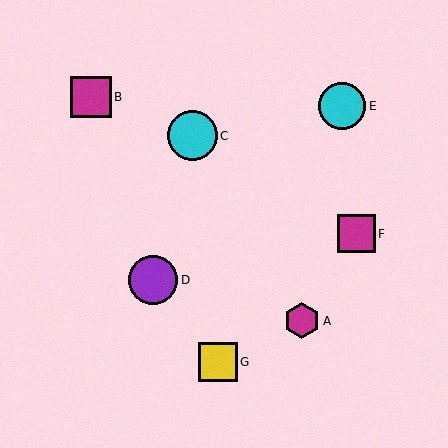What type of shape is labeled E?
Shape E is a cyan circle.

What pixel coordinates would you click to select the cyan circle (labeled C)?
Click at (192, 136) to select the cyan circle C.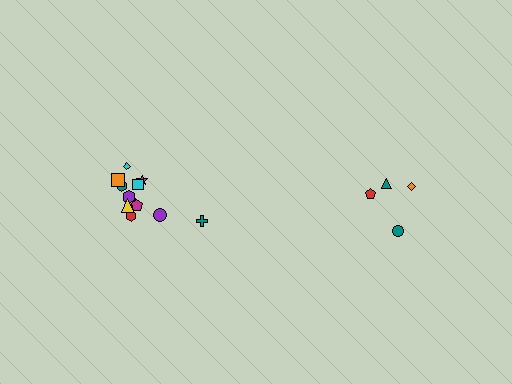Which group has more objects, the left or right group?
The left group.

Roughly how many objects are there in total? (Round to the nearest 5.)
Roughly 15 objects in total.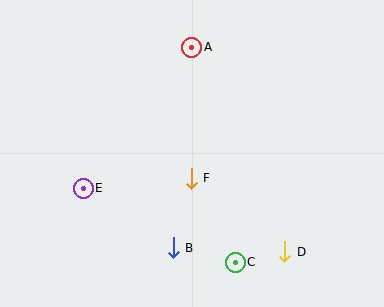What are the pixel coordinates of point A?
Point A is at (192, 47).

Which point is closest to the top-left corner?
Point A is closest to the top-left corner.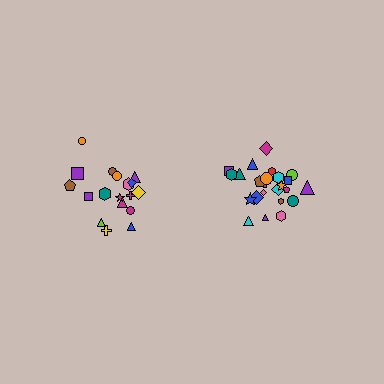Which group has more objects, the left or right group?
The right group.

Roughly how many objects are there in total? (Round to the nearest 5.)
Roughly 45 objects in total.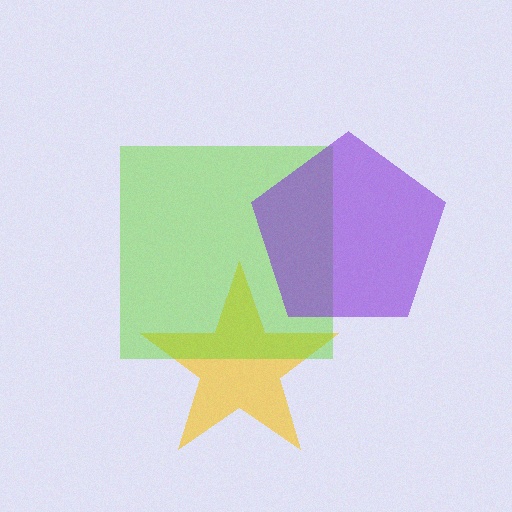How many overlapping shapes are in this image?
There are 3 overlapping shapes in the image.